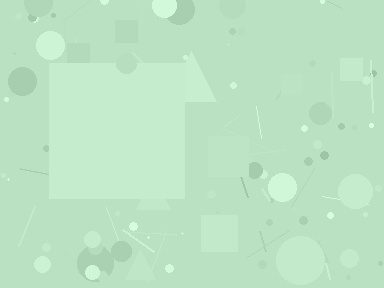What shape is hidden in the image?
A square is hidden in the image.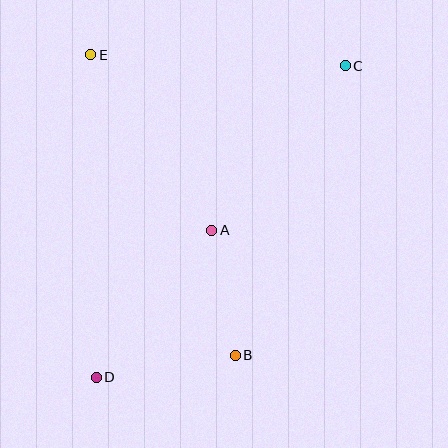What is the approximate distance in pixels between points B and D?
The distance between B and D is approximately 141 pixels.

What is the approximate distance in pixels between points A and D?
The distance between A and D is approximately 187 pixels.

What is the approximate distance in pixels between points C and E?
The distance between C and E is approximately 255 pixels.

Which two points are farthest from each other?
Points C and D are farthest from each other.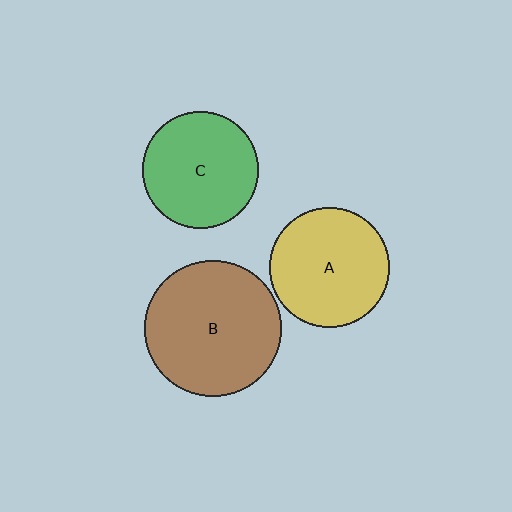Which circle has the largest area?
Circle B (brown).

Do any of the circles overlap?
No, none of the circles overlap.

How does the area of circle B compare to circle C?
Approximately 1.4 times.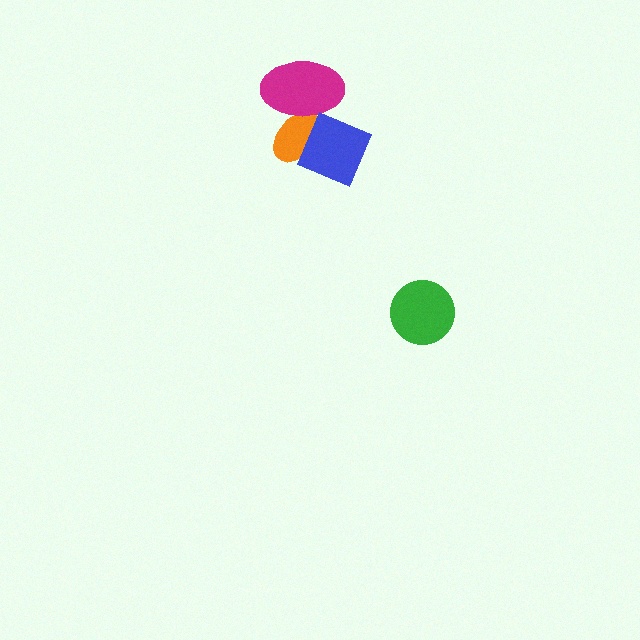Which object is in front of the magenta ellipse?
The blue diamond is in front of the magenta ellipse.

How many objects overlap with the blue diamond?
2 objects overlap with the blue diamond.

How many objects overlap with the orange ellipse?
2 objects overlap with the orange ellipse.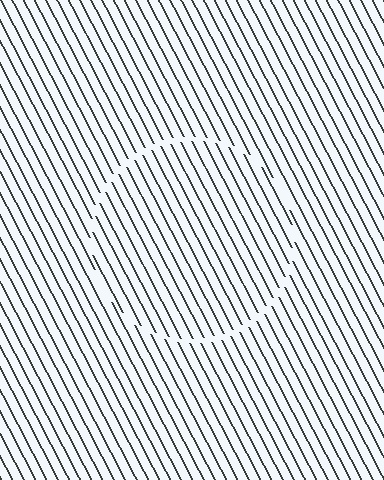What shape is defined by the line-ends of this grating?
An illusory circle. The interior of the shape contains the same grating, shifted by half a period — the contour is defined by the phase discontinuity where line-ends from the inner and outer gratings abut.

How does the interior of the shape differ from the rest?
The interior of the shape contains the same grating, shifted by half a period — the contour is defined by the phase discontinuity where line-ends from the inner and outer gratings abut.